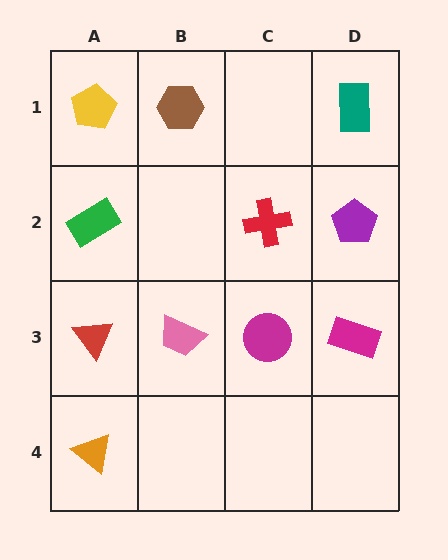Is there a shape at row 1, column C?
No, that cell is empty.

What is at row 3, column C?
A magenta circle.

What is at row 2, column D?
A purple pentagon.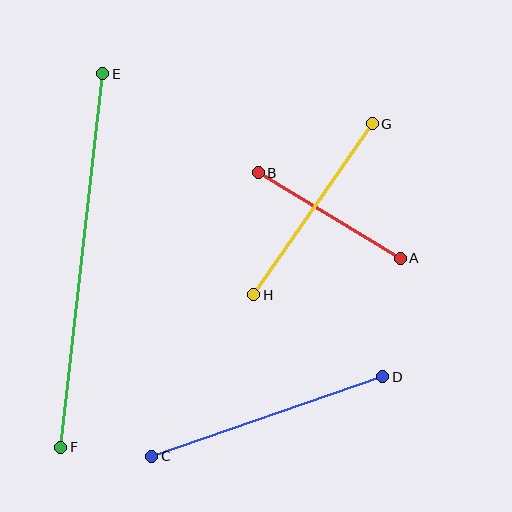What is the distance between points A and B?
The distance is approximately 166 pixels.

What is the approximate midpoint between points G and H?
The midpoint is at approximately (313, 209) pixels.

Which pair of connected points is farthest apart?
Points E and F are farthest apart.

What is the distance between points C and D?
The distance is approximately 244 pixels.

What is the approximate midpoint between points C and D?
The midpoint is at approximately (267, 416) pixels.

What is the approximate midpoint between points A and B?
The midpoint is at approximately (329, 215) pixels.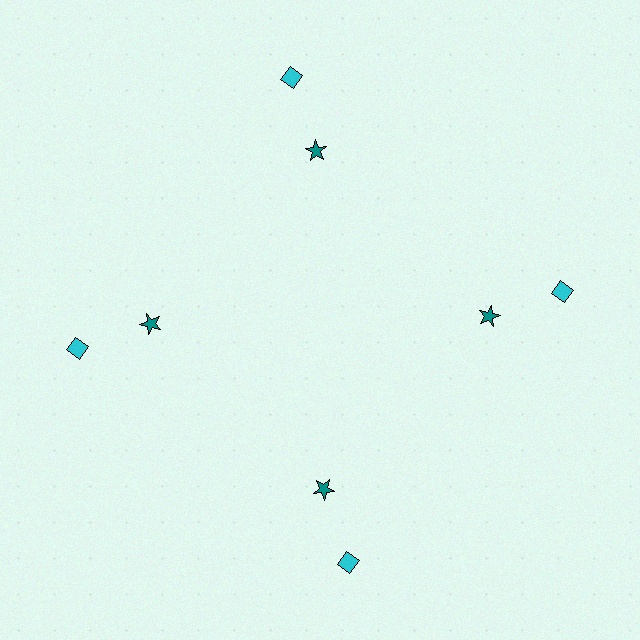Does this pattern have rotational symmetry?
Yes, this pattern has 4-fold rotational symmetry. It looks the same after rotating 90 degrees around the center.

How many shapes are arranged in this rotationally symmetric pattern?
There are 8 shapes, arranged in 4 groups of 2.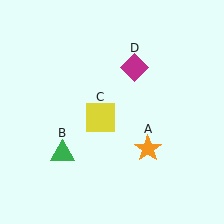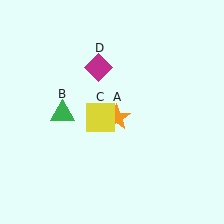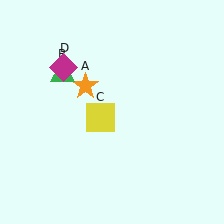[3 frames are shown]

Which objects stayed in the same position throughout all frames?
Yellow square (object C) remained stationary.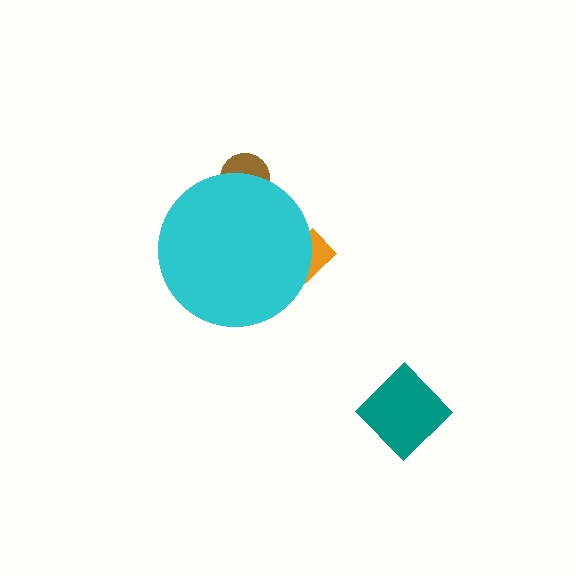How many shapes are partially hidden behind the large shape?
2 shapes are partially hidden.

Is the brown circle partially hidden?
Yes, the brown circle is partially hidden behind the cyan circle.